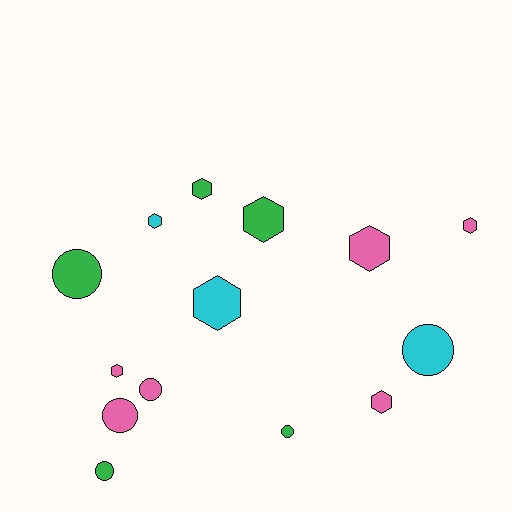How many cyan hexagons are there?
There are 2 cyan hexagons.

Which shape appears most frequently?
Hexagon, with 8 objects.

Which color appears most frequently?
Pink, with 6 objects.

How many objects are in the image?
There are 14 objects.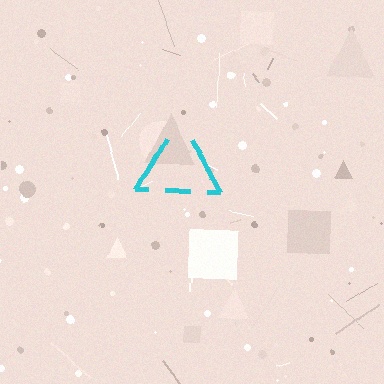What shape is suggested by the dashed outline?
The dashed outline suggests a triangle.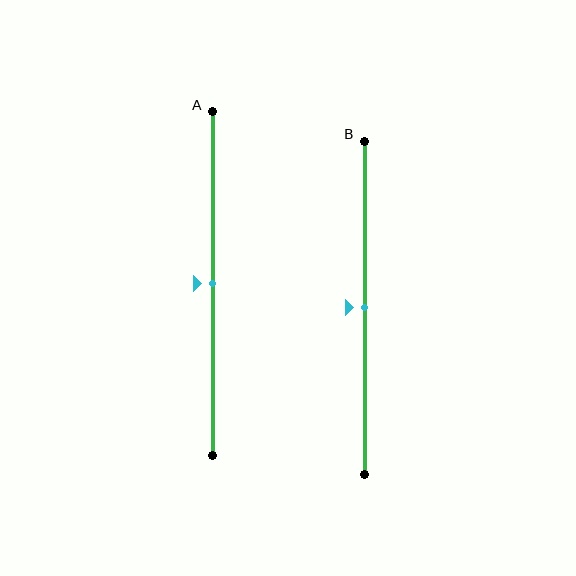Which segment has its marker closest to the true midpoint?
Segment A has its marker closest to the true midpoint.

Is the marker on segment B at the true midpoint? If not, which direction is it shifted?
Yes, the marker on segment B is at the true midpoint.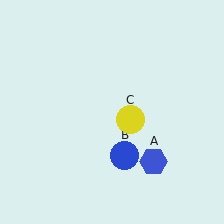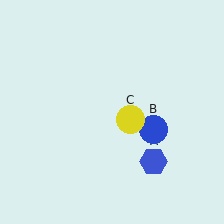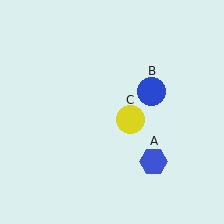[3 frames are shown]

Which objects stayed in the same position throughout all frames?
Blue hexagon (object A) and yellow circle (object C) remained stationary.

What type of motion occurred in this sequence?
The blue circle (object B) rotated counterclockwise around the center of the scene.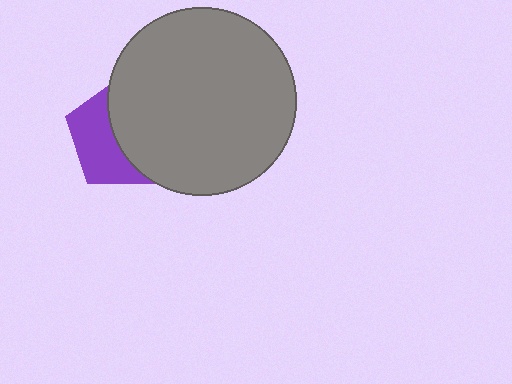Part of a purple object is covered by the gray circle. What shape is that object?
It is a pentagon.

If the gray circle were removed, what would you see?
You would see the complete purple pentagon.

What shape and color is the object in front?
The object in front is a gray circle.